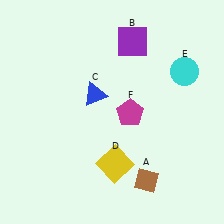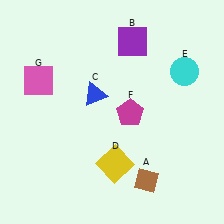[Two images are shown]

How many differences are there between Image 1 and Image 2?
There is 1 difference between the two images.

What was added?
A pink square (G) was added in Image 2.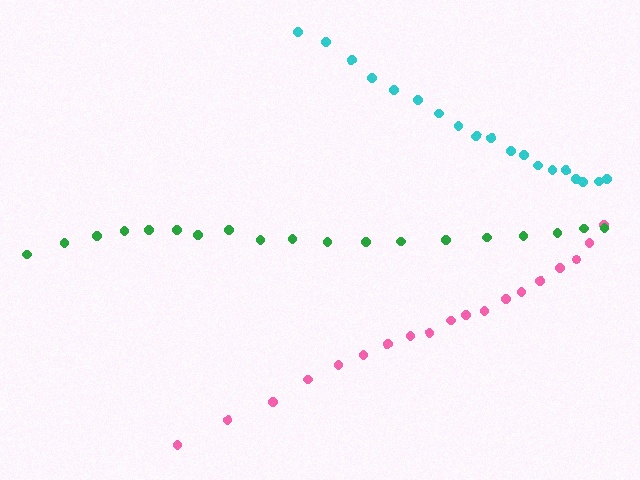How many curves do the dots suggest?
There are 3 distinct paths.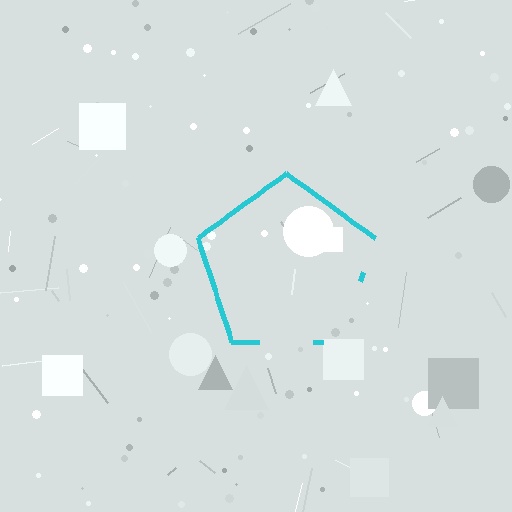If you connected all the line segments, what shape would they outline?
They would outline a pentagon.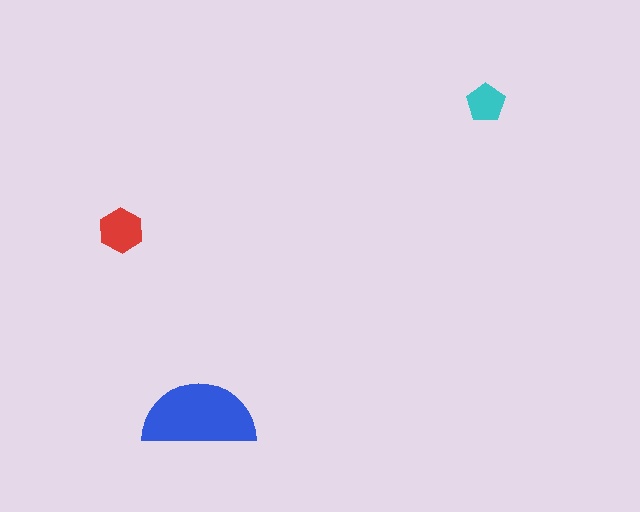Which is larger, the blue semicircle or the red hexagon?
The blue semicircle.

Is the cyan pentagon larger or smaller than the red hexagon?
Smaller.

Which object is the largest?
The blue semicircle.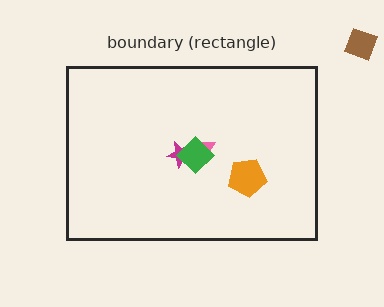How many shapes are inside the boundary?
4 inside, 1 outside.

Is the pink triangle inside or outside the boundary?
Inside.